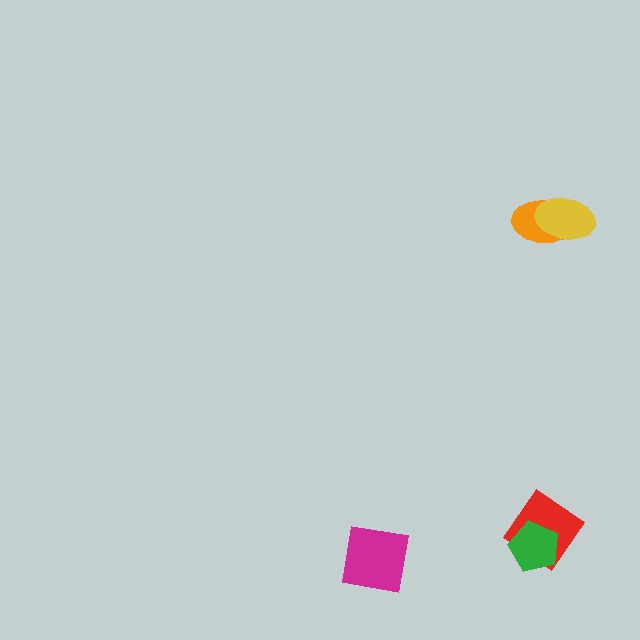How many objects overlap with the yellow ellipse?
1 object overlaps with the yellow ellipse.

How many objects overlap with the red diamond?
1 object overlaps with the red diamond.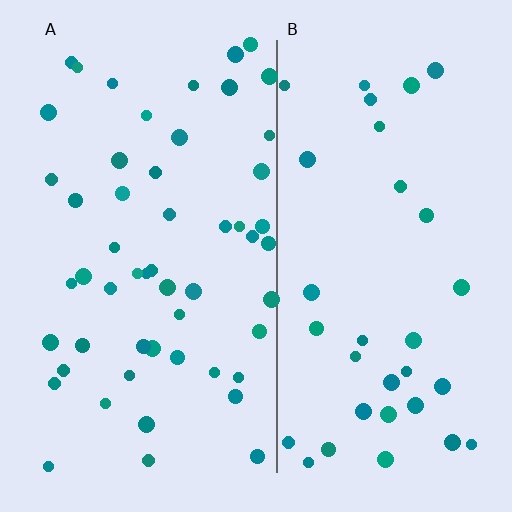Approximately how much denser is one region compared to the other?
Approximately 1.6× — region A over region B.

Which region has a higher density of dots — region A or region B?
A (the left).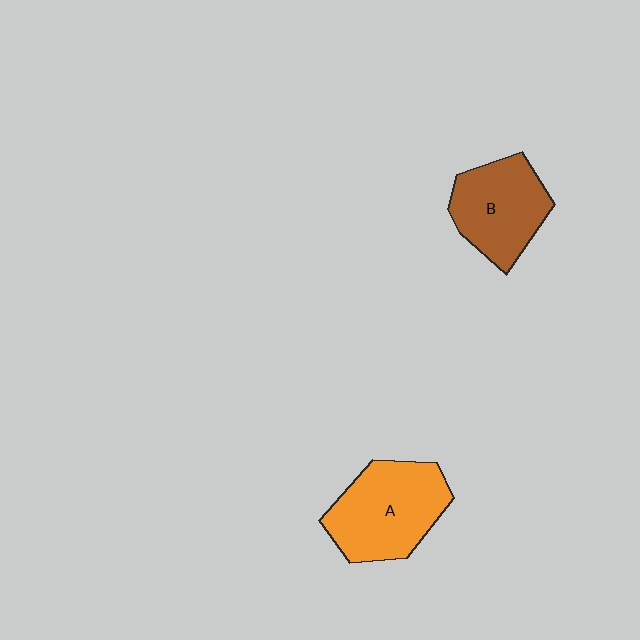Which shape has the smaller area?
Shape B (brown).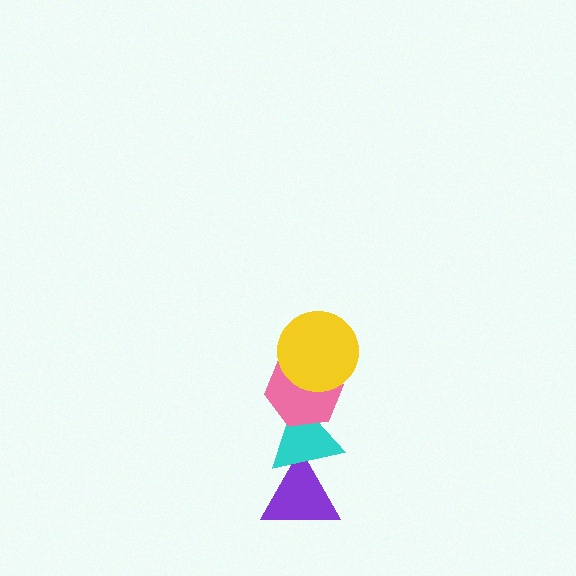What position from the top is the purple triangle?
The purple triangle is 4th from the top.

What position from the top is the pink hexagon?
The pink hexagon is 2nd from the top.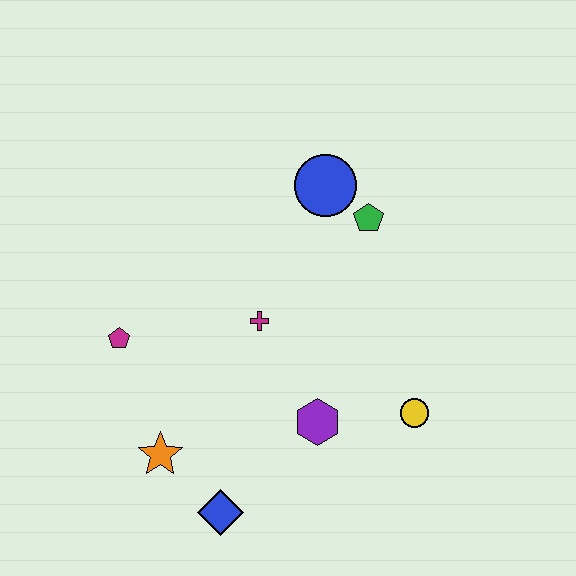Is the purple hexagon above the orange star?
Yes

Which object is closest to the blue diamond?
The orange star is closest to the blue diamond.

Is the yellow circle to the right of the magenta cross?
Yes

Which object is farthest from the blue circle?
The blue diamond is farthest from the blue circle.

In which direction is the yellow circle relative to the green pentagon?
The yellow circle is below the green pentagon.